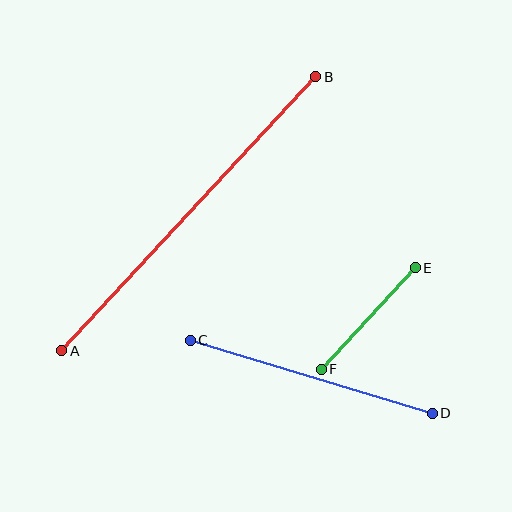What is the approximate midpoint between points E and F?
The midpoint is at approximately (368, 319) pixels.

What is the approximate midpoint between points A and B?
The midpoint is at approximately (189, 214) pixels.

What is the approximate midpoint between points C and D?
The midpoint is at approximately (311, 377) pixels.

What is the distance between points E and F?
The distance is approximately 138 pixels.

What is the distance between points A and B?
The distance is approximately 374 pixels.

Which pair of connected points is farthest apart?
Points A and B are farthest apart.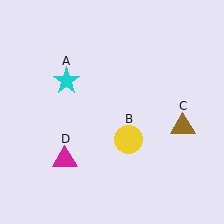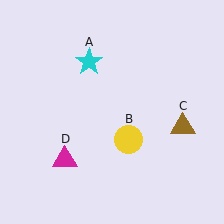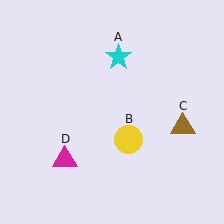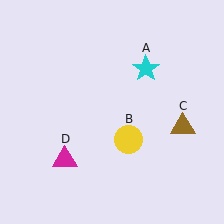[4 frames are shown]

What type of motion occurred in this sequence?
The cyan star (object A) rotated clockwise around the center of the scene.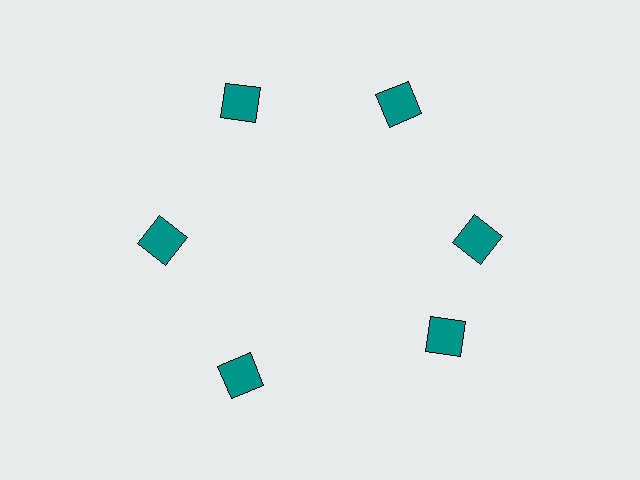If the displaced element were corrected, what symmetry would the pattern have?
It would have 6-fold rotational symmetry — the pattern would map onto itself every 60 degrees.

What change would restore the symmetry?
The symmetry would be restored by rotating it back into even spacing with its neighbors so that all 6 diamonds sit at equal angles and equal distance from the center.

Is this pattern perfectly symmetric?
No. The 6 teal diamonds are arranged in a ring, but one element near the 5 o'clock position is rotated out of alignment along the ring, breaking the 6-fold rotational symmetry.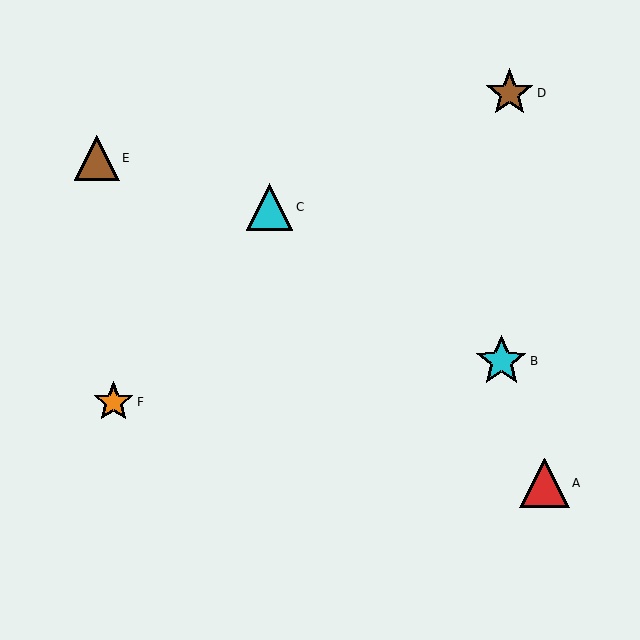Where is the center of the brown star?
The center of the brown star is at (510, 93).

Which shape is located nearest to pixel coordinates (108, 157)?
The brown triangle (labeled E) at (97, 158) is nearest to that location.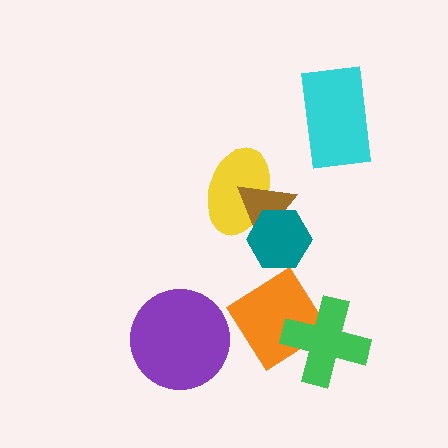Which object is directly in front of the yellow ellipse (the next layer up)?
The brown triangle is directly in front of the yellow ellipse.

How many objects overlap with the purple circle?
0 objects overlap with the purple circle.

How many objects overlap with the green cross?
1 object overlaps with the green cross.